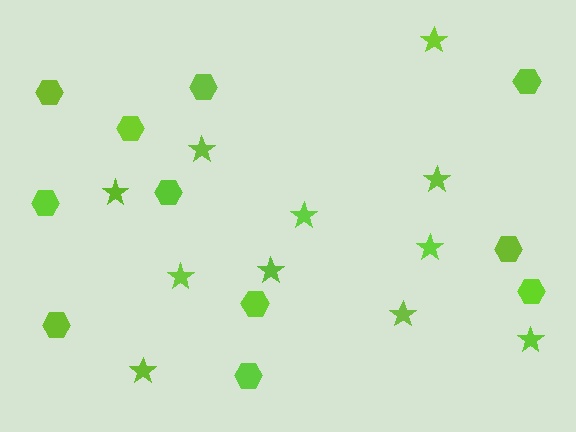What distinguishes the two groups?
There are 2 groups: one group of stars (11) and one group of hexagons (11).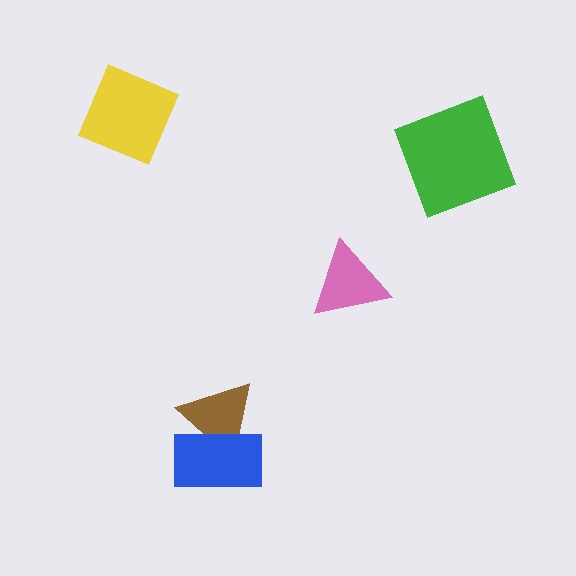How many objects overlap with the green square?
0 objects overlap with the green square.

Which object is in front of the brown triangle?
The blue rectangle is in front of the brown triangle.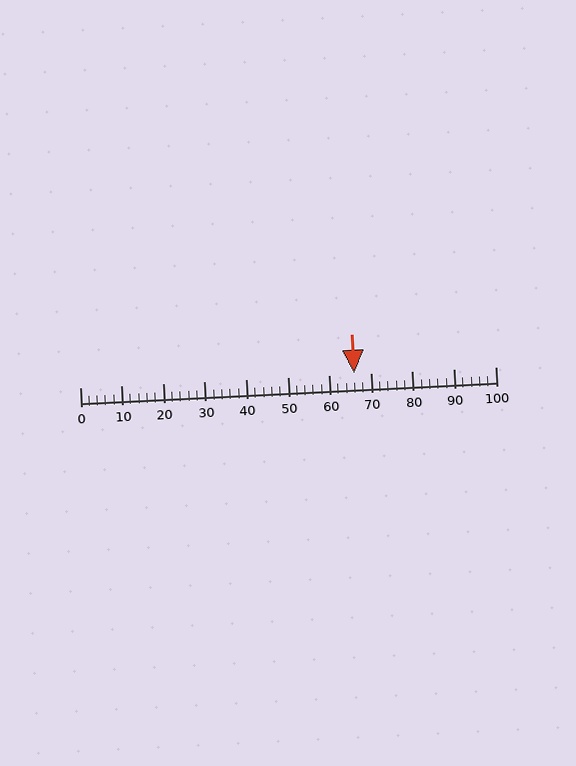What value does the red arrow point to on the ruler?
The red arrow points to approximately 66.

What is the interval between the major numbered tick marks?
The major tick marks are spaced 10 units apart.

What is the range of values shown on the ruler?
The ruler shows values from 0 to 100.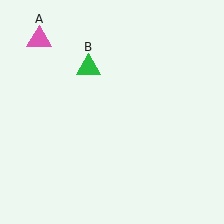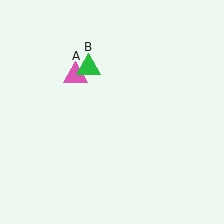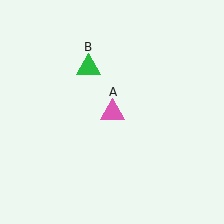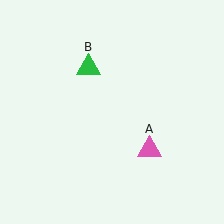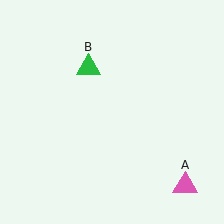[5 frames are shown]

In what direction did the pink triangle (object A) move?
The pink triangle (object A) moved down and to the right.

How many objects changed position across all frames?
1 object changed position: pink triangle (object A).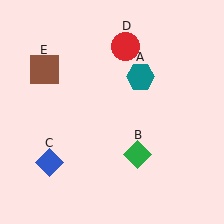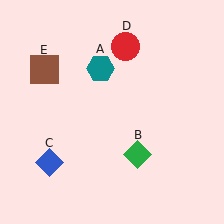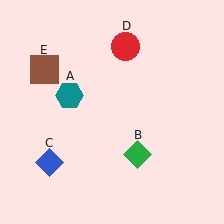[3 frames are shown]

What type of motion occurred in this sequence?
The teal hexagon (object A) rotated counterclockwise around the center of the scene.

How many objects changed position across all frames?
1 object changed position: teal hexagon (object A).